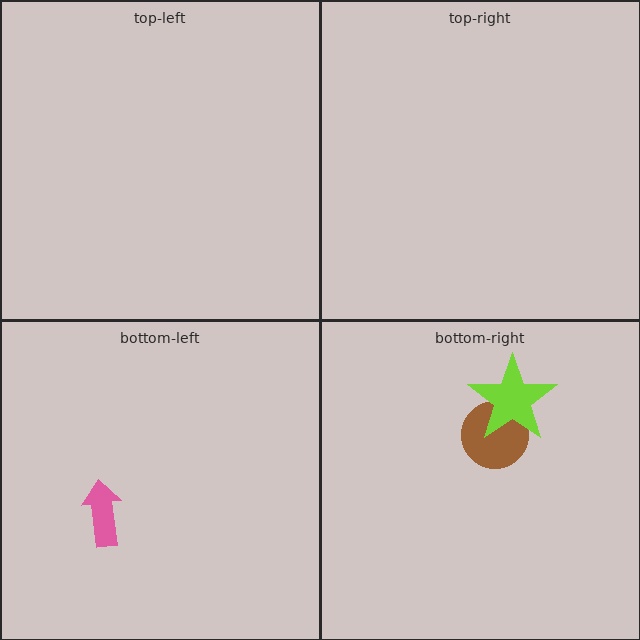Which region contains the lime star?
The bottom-right region.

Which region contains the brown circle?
The bottom-right region.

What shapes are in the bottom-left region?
The pink arrow.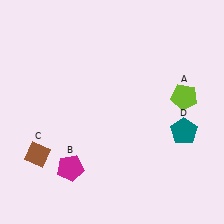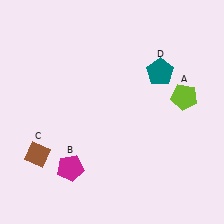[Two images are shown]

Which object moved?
The teal pentagon (D) moved up.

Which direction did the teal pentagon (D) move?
The teal pentagon (D) moved up.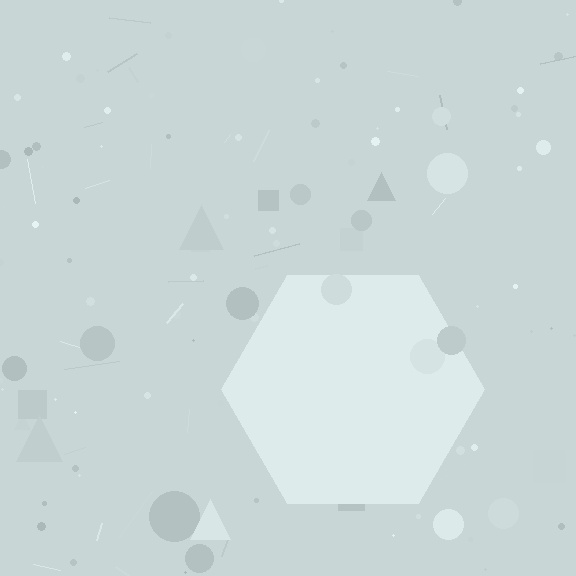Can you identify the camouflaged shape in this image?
The camouflaged shape is a hexagon.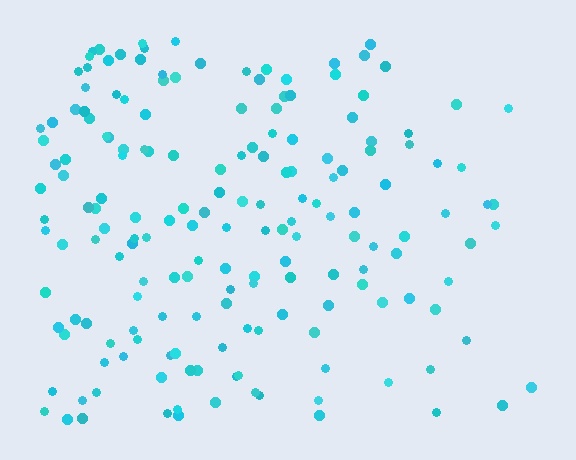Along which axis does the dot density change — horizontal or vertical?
Horizontal.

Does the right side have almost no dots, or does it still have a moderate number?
Still a moderate number, just noticeably fewer than the left.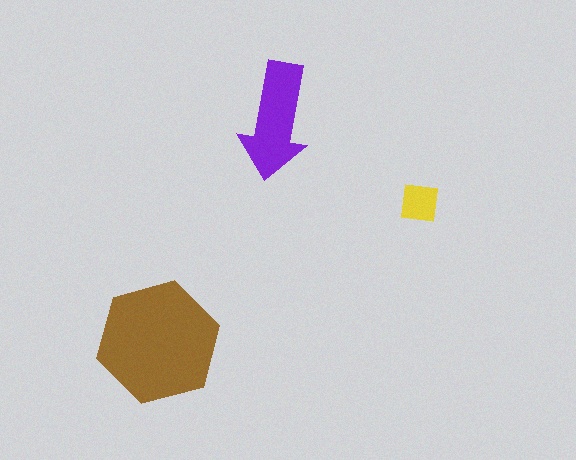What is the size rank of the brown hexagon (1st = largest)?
1st.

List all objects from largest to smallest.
The brown hexagon, the purple arrow, the yellow square.